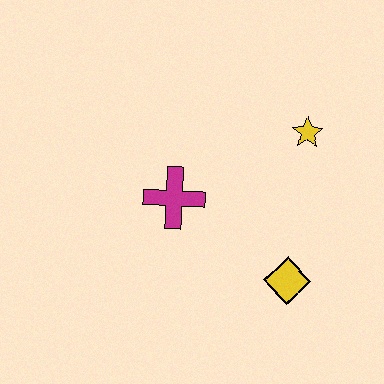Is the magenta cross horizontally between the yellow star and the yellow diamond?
No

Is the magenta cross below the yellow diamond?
No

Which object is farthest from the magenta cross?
The yellow star is farthest from the magenta cross.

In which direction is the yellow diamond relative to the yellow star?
The yellow diamond is below the yellow star.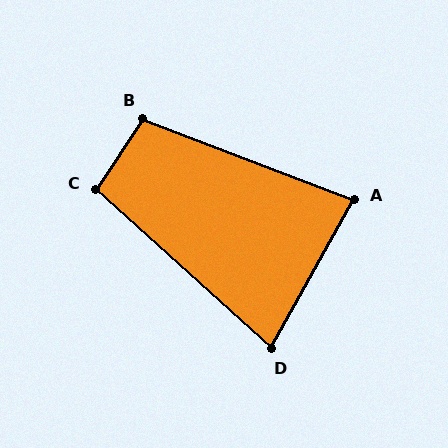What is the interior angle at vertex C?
Approximately 98 degrees (obtuse).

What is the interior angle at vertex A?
Approximately 82 degrees (acute).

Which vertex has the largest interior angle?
B, at approximately 103 degrees.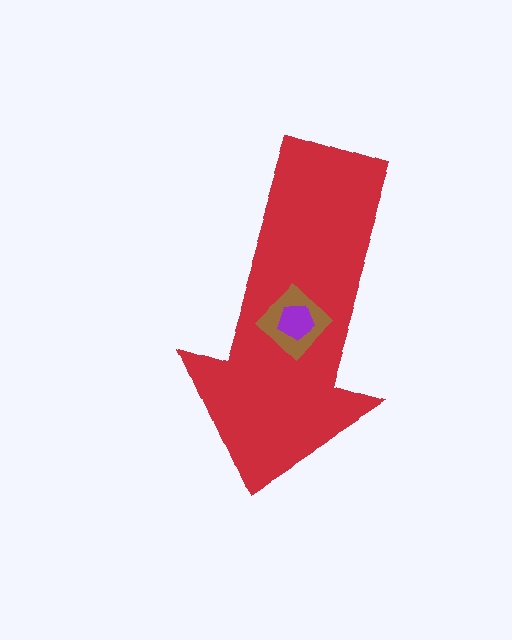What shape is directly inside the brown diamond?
The purple pentagon.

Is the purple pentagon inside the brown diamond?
Yes.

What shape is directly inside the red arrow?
The brown diamond.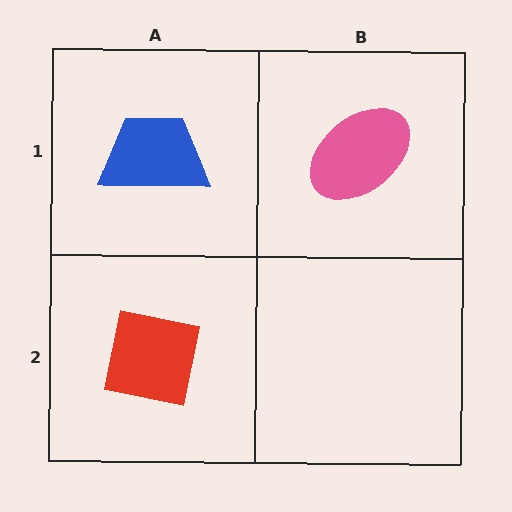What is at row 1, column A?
A blue trapezoid.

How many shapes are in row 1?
2 shapes.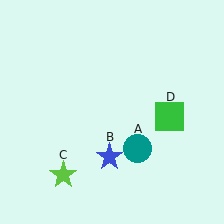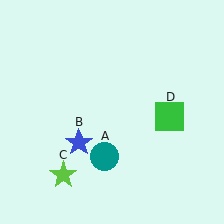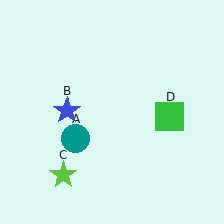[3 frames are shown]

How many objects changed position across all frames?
2 objects changed position: teal circle (object A), blue star (object B).